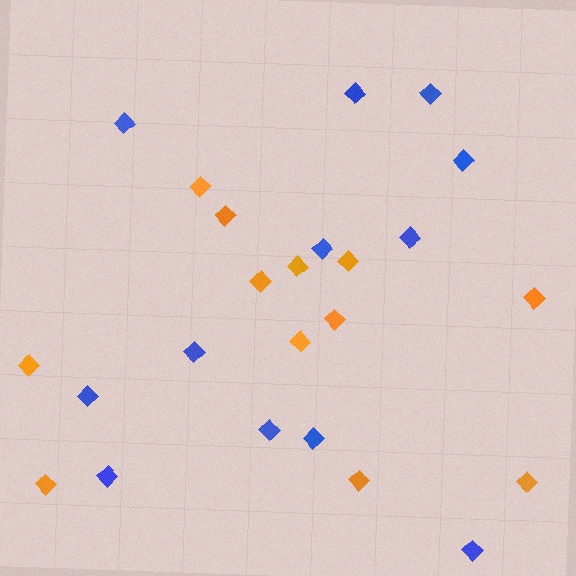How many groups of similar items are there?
There are 2 groups: one group of orange diamonds (12) and one group of blue diamonds (12).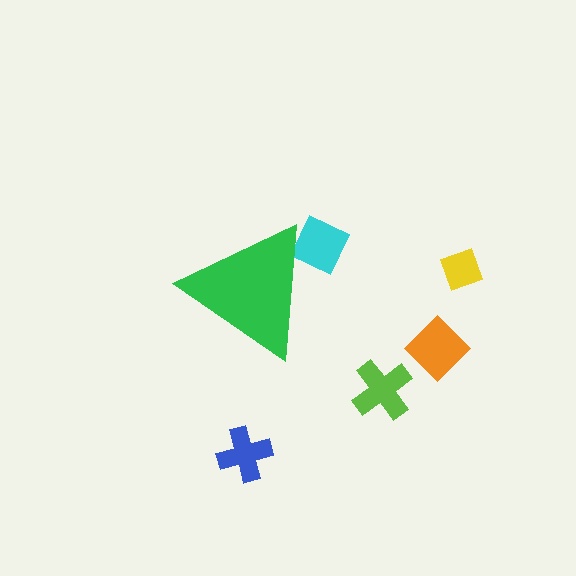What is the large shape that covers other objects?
A green triangle.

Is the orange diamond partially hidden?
No, the orange diamond is fully visible.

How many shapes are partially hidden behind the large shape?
1 shape is partially hidden.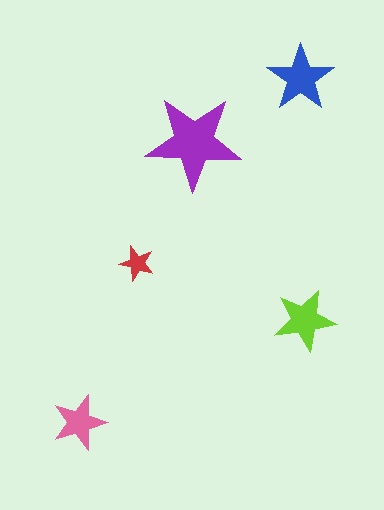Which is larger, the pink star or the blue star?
The blue one.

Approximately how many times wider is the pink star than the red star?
About 1.5 times wider.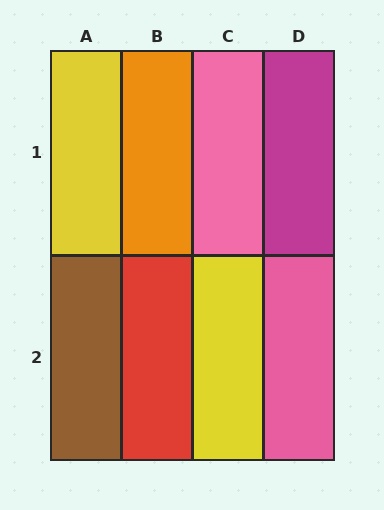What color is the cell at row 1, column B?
Orange.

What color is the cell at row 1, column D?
Magenta.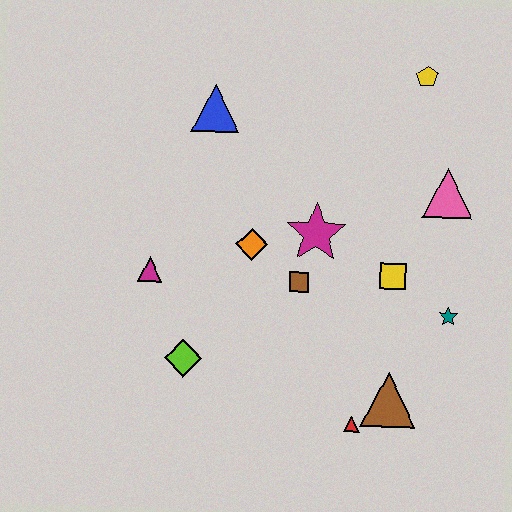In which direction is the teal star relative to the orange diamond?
The teal star is to the right of the orange diamond.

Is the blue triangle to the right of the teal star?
No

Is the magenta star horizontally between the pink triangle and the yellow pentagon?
No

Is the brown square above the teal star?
Yes